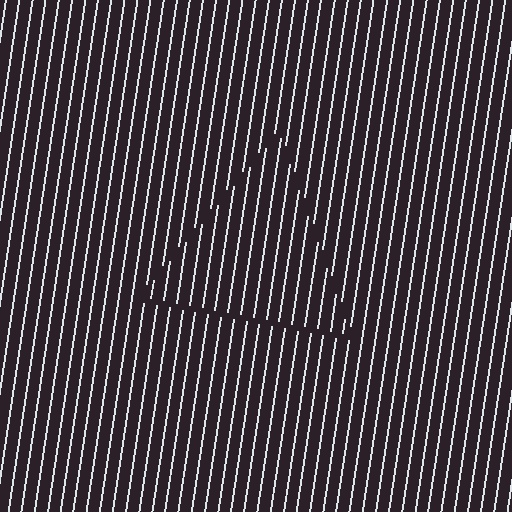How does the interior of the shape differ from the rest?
The interior of the shape contains the same grating, shifted by half a period — the contour is defined by the phase discontinuity where line-ends from the inner and outer gratings abut.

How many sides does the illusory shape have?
3 sides — the line-ends trace a triangle.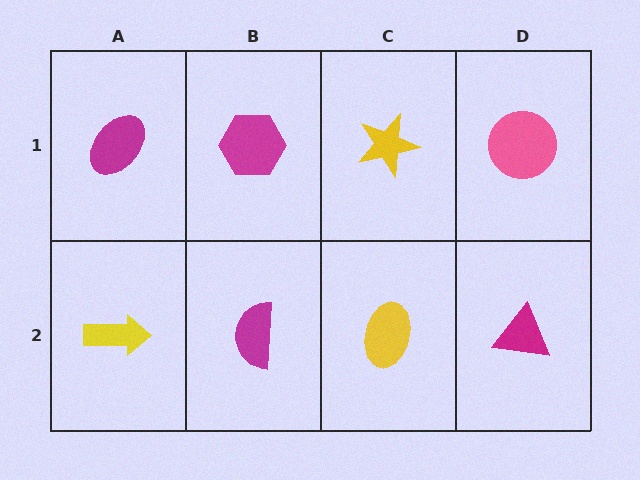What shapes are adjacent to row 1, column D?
A magenta triangle (row 2, column D), a yellow star (row 1, column C).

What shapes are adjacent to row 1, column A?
A yellow arrow (row 2, column A), a magenta hexagon (row 1, column B).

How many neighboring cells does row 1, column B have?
3.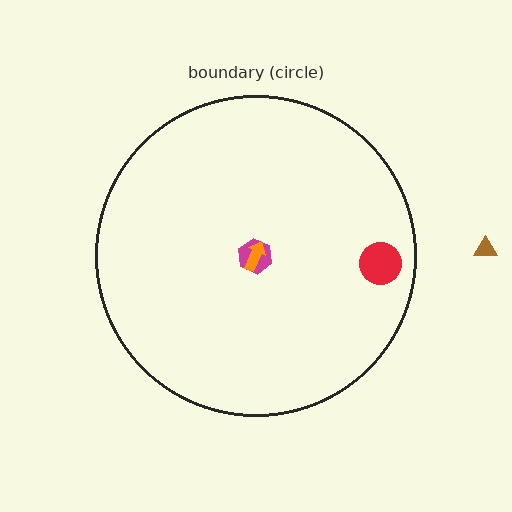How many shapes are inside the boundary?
3 inside, 1 outside.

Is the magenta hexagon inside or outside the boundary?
Inside.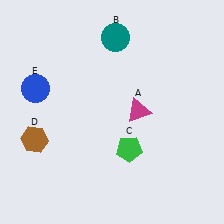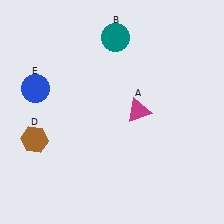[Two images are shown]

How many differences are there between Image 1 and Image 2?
There is 1 difference between the two images.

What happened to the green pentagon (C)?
The green pentagon (C) was removed in Image 2. It was in the bottom-right area of Image 1.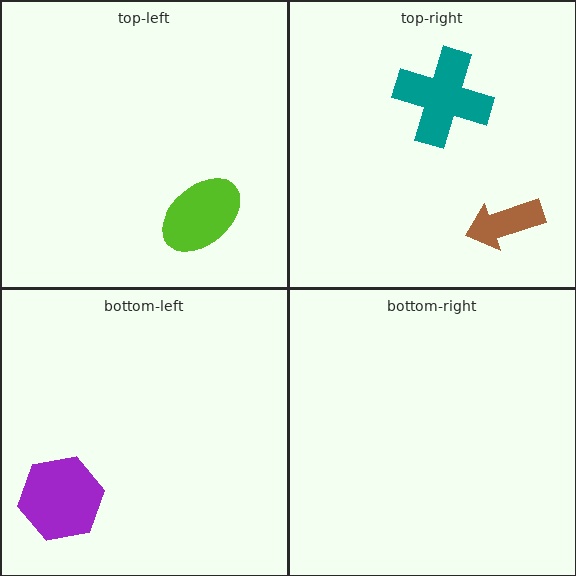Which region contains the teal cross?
The top-right region.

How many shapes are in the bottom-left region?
1.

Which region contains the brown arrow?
The top-right region.